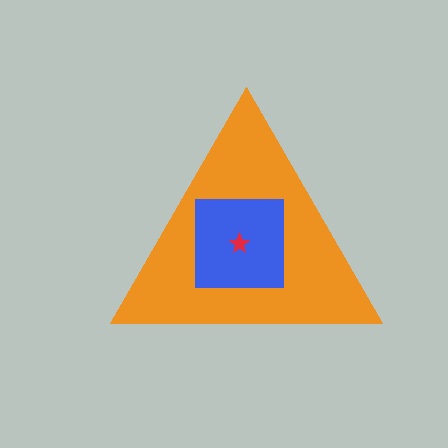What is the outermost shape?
The orange triangle.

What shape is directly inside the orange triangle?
The blue square.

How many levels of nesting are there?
3.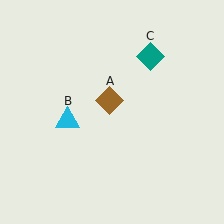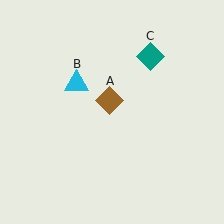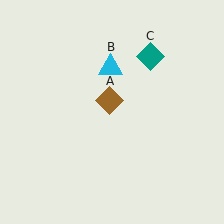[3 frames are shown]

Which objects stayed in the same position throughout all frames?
Brown diamond (object A) and teal diamond (object C) remained stationary.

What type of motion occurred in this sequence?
The cyan triangle (object B) rotated clockwise around the center of the scene.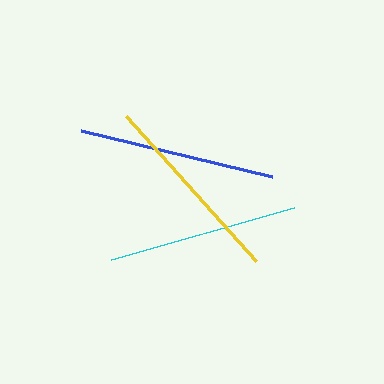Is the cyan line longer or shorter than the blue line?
The blue line is longer than the cyan line.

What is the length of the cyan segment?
The cyan segment is approximately 190 pixels long.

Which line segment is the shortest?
The cyan line is the shortest at approximately 190 pixels.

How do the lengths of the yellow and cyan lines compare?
The yellow and cyan lines are approximately the same length.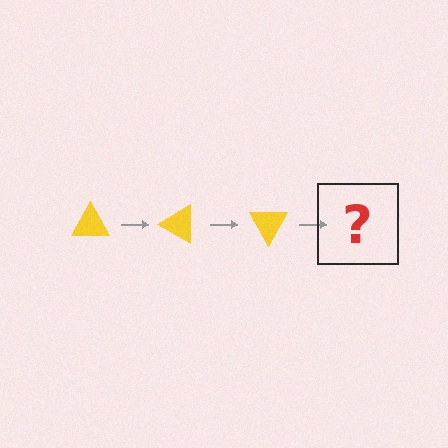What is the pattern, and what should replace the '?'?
The pattern is that the triangle rotates 30 degrees each step. The '?' should be a yellow triangle rotated 90 degrees.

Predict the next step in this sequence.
The next step is a yellow triangle rotated 90 degrees.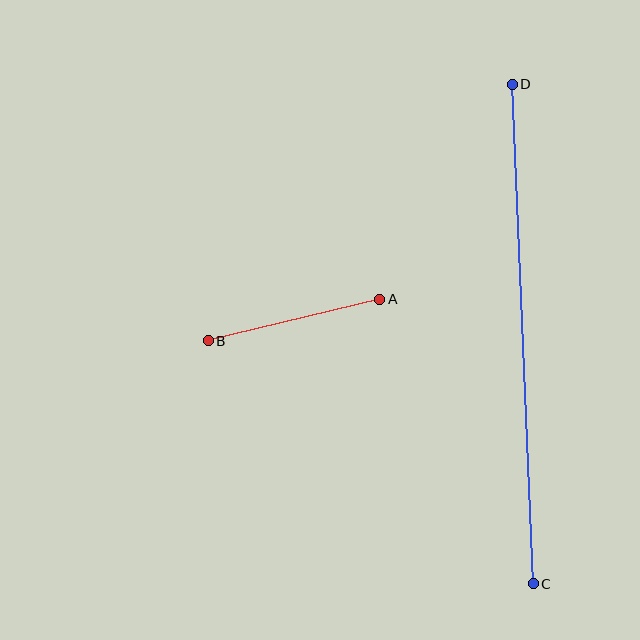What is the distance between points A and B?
The distance is approximately 176 pixels.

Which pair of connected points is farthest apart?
Points C and D are farthest apart.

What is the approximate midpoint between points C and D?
The midpoint is at approximately (523, 334) pixels.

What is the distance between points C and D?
The distance is approximately 500 pixels.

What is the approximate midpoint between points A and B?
The midpoint is at approximately (294, 320) pixels.